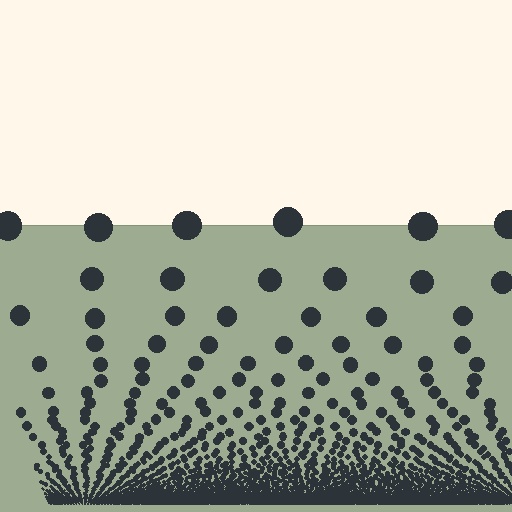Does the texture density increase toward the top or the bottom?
Density increases toward the bottom.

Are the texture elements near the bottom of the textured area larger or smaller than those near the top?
Smaller. The gradient is inverted — elements near the bottom are smaller and denser.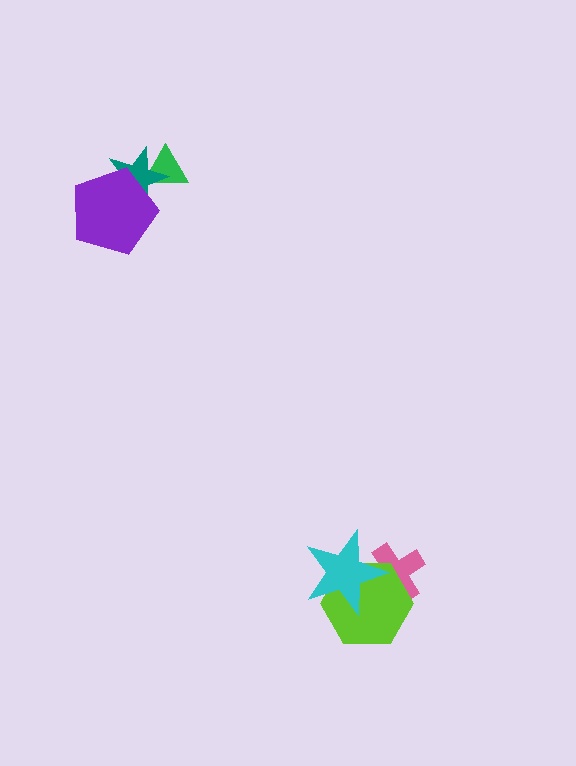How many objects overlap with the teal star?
2 objects overlap with the teal star.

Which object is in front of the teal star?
The purple pentagon is in front of the teal star.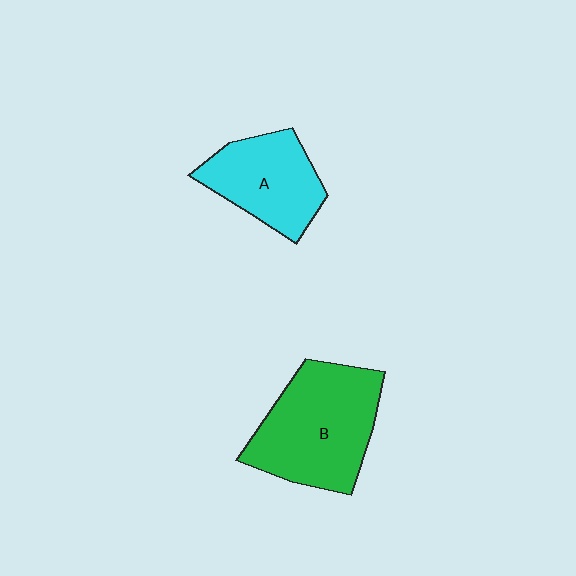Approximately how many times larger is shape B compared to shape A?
Approximately 1.4 times.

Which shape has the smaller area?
Shape A (cyan).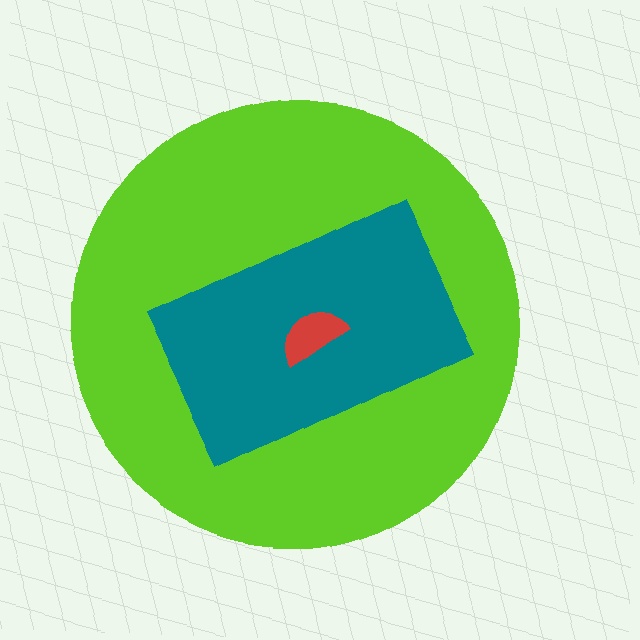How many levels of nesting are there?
3.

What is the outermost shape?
The lime circle.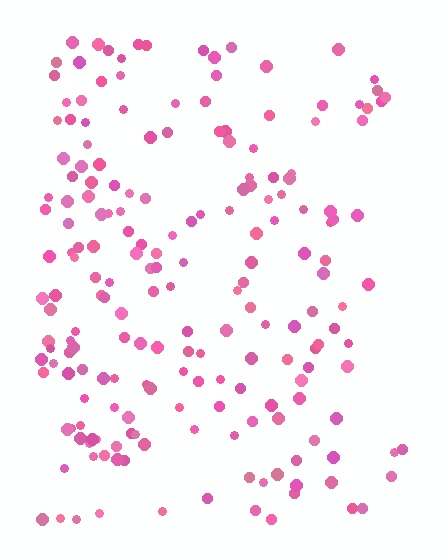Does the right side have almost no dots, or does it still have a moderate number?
Still a moderate number, just noticeably fewer than the left.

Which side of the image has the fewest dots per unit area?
The right.